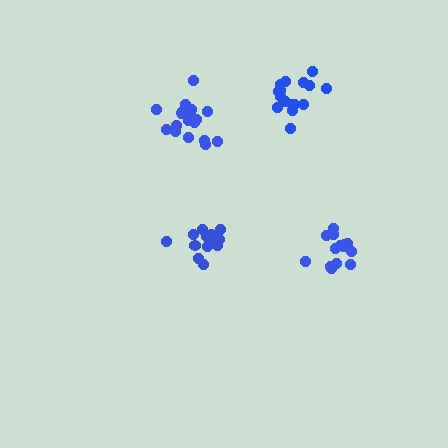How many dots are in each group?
Group 1: 16 dots, Group 2: 18 dots, Group 3: 13 dots, Group 4: 15 dots (62 total).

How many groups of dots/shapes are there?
There are 4 groups.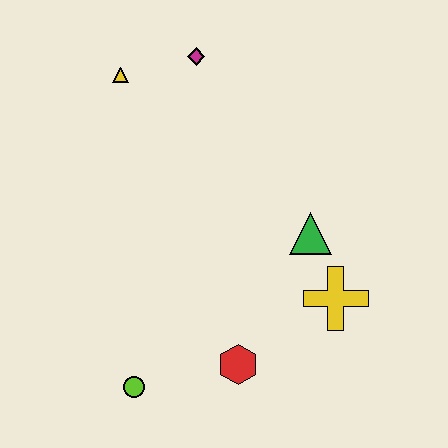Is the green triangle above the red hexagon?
Yes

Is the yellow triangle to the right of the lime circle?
No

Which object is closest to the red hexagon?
The lime circle is closest to the red hexagon.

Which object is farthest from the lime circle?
The magenta diamond is farthest from the lime circle.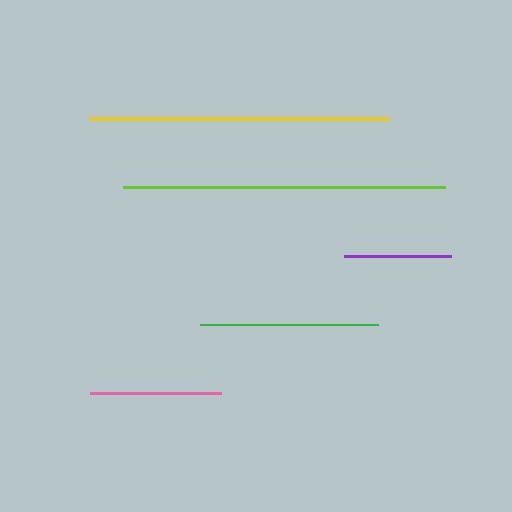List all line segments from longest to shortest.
From longest to shortest: lime, yellow, green, pink, purple.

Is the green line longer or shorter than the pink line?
The green line is longer than the pink line.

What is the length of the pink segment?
The pink segment is approximately 131 pixels long.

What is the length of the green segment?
The green segment is approximately 179 pixels long.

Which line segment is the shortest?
The purple line is the shortest at approximately 107 pixels.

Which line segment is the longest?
The lime line is the longest at approximately 322 pixels.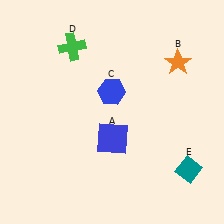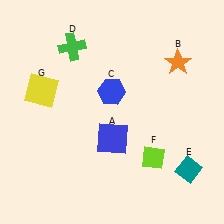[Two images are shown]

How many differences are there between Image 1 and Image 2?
There are 2 differences between the two images.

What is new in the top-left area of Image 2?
A yellow square (G) was added in the top-left area of Image 2.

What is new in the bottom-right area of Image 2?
A lime diamond (F) was added in the bottom-right area of Image 2.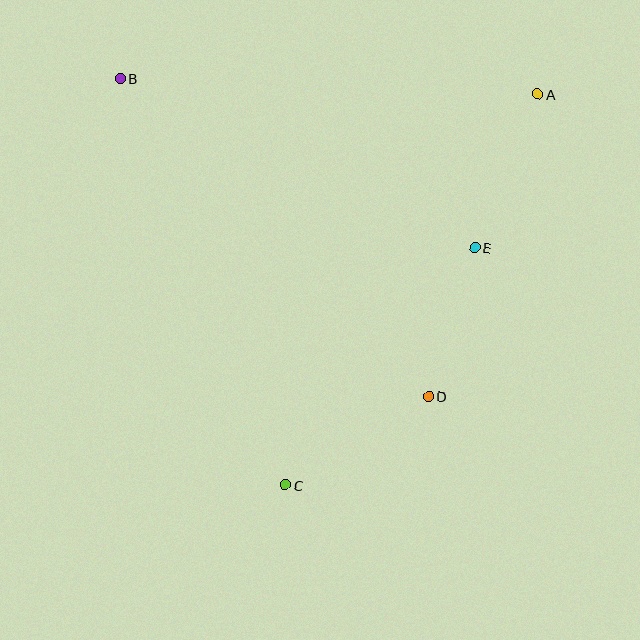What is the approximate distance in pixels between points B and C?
The distance between B and C is approximately 439 pixels.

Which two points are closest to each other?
Points D and E are closest to each other.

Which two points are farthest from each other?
Points A and C are farthest from each other.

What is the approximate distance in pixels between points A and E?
The distance between A and E is approximately 166 pixels.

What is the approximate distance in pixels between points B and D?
The distance between B and D is approximately 443 pixels.